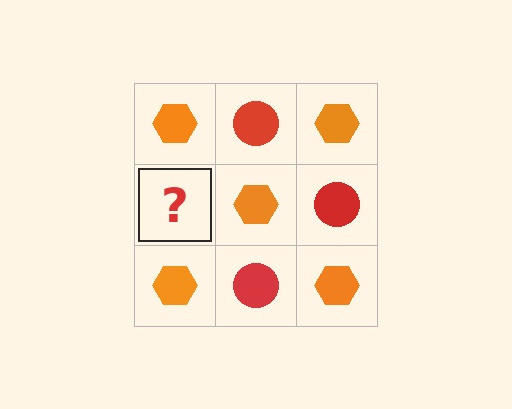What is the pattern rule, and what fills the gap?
The rule is that it alternates orange hexagon and red circle in a checkerboard pattern. The gap should be filled with a red circle.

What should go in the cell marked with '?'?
The missing cell should contain a red circle.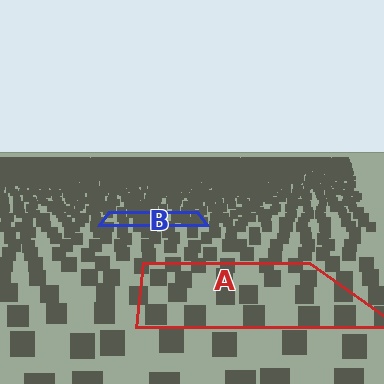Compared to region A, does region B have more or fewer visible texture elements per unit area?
Region B has more texture elements per unit area — they are packed more densely because it is farther away.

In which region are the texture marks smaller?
The texture marks are smaller in region B, because it is farther away.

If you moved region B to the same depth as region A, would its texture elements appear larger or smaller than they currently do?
They would appear larger. At a closer depth, the same texture elements are projected at a bigger on-screen size.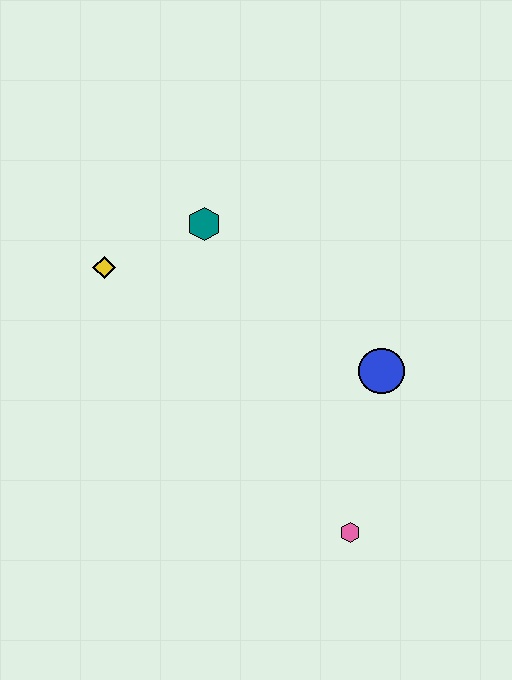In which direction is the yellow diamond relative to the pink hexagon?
The yellow diamond is above the pink hexagon.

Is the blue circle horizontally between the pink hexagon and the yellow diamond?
No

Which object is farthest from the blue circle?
The yellow diamond is farthest from the blue circle.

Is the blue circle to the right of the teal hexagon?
Yes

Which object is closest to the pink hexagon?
The blue circle is closest to the pink hexagon.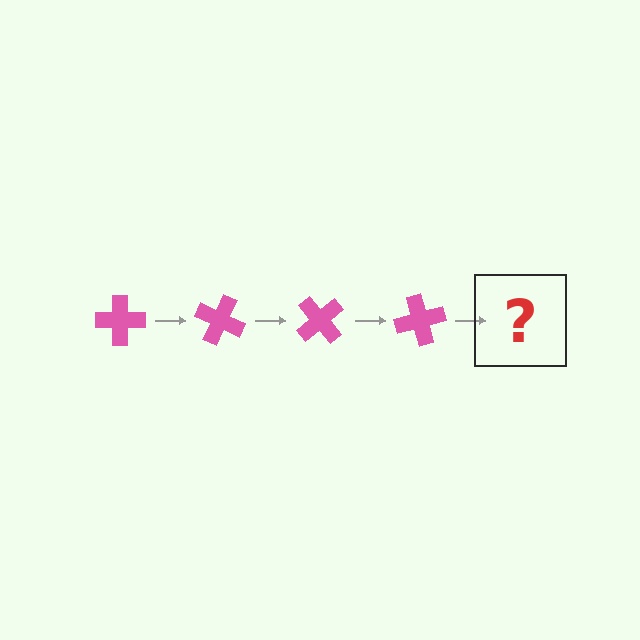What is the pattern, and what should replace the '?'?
The pattern is that the cross rotates 25 degrees each step. The '?' should be a pink cross rotated 100 degrees.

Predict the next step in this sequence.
The next step is a pink cross rotated 100 degrees.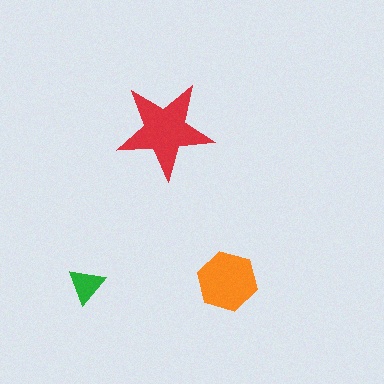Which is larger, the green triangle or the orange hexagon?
The orange hexagon.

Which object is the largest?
The red star.